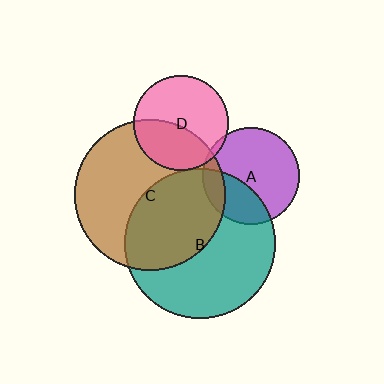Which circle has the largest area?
Circle C (brown).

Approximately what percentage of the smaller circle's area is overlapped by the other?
Approximately 5%.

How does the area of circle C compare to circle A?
Approximately 2.4 times.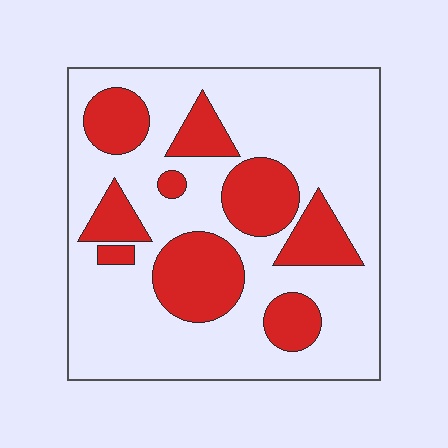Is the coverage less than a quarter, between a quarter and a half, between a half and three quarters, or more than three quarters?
Between a quarter and a half.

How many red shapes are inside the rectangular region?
9.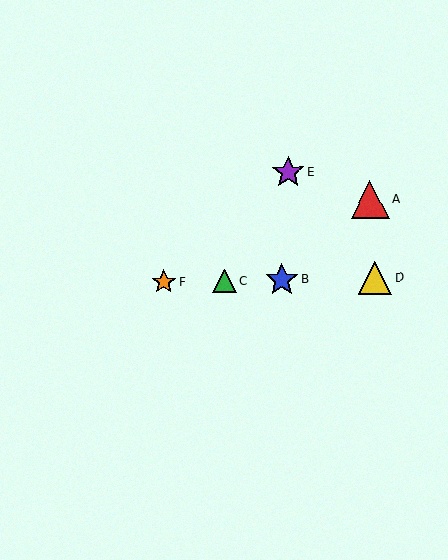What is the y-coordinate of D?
Object D is at y≈278.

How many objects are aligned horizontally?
4 objects (B, C, D, F) are aligned horizontally.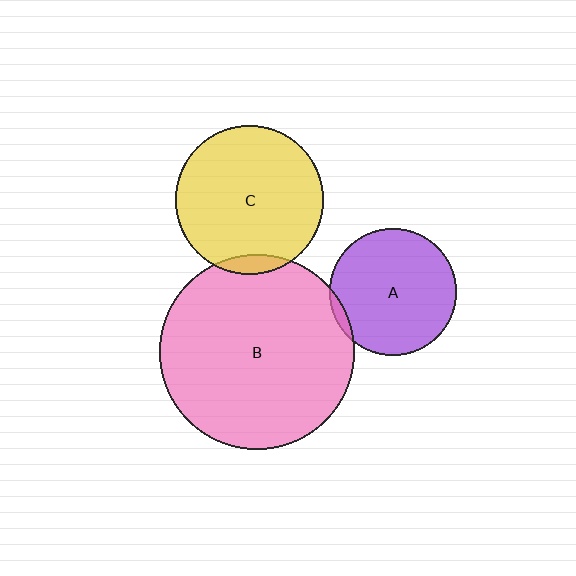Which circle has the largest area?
Circle B (pink).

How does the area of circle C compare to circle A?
Approximately 1.4 times.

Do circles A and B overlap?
Yes.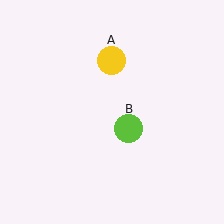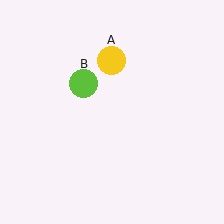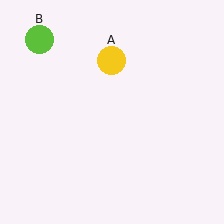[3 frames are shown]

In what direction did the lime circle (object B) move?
The lime circle (object B) moved up and to the left.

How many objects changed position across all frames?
1 object changed position: lime circle (object B).